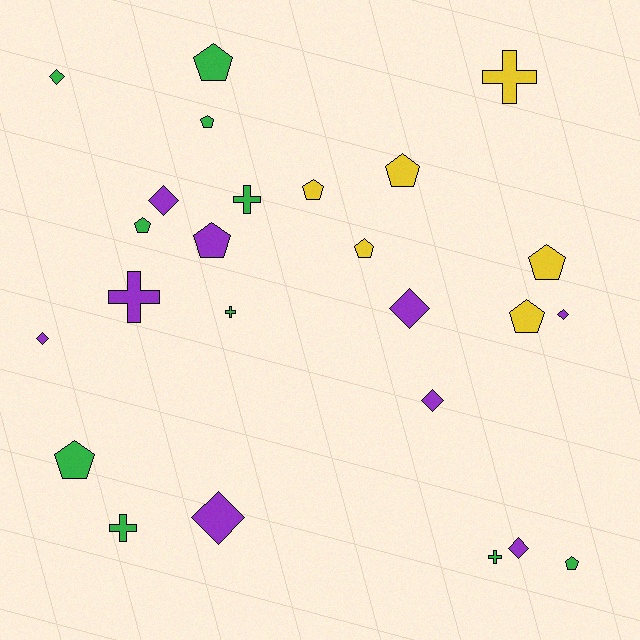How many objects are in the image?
There are 25 objects.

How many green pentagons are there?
There are 5 green pentagons.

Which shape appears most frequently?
Pentagon, with 11 objects.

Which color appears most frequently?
Green, with 10 objects.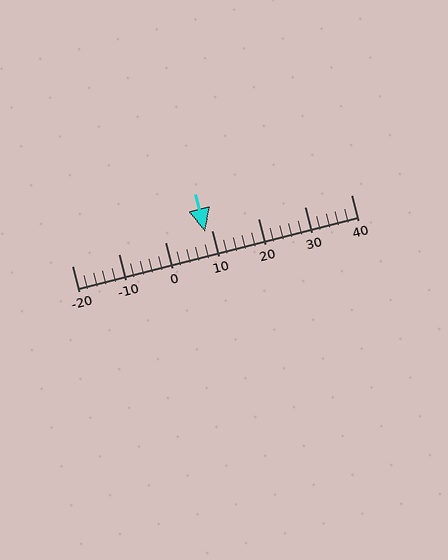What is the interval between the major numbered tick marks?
The major tick marks are spaced 10 units apart.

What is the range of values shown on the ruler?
The ruler shows values from -20 to 40.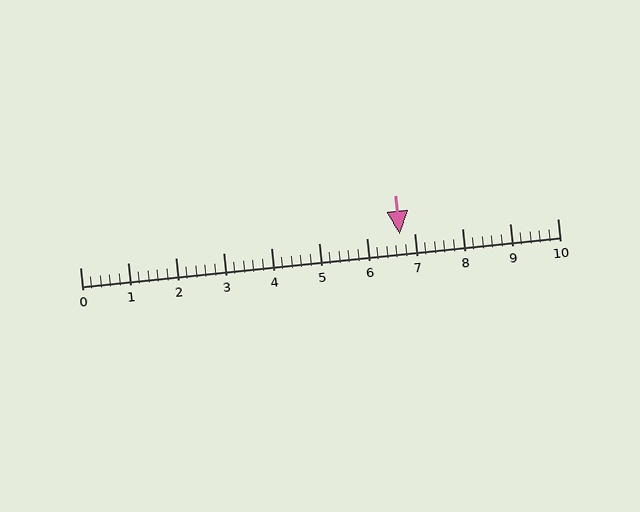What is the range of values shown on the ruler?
The ruler shows values from 0 to 10.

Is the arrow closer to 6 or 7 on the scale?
The arrow is closer to 7.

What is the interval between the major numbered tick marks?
The major tick marks are spaced 1 units apart.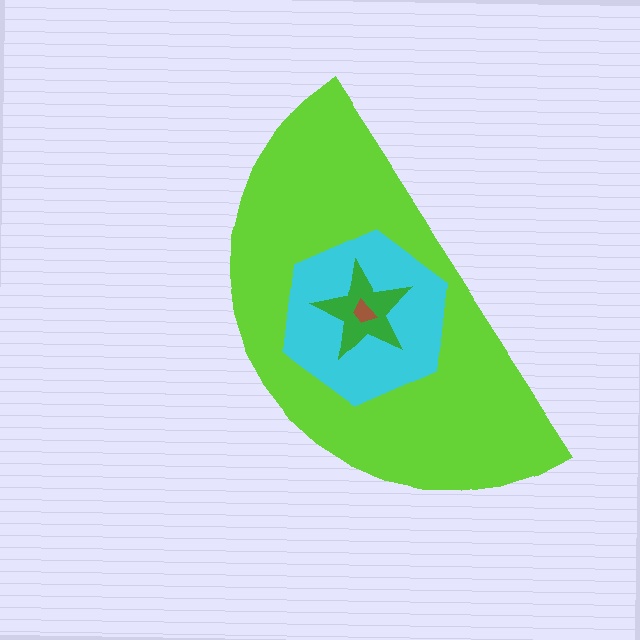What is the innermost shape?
The brown trapezoid.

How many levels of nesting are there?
4.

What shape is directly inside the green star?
The brown trapezoid.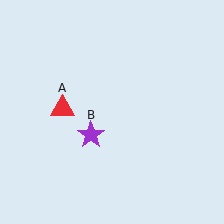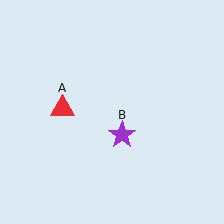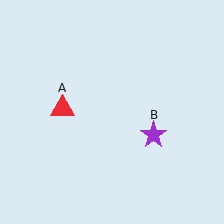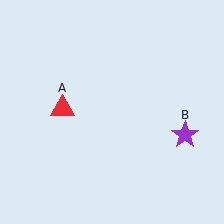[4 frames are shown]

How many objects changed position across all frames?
1 object changed position: purple star (object B).